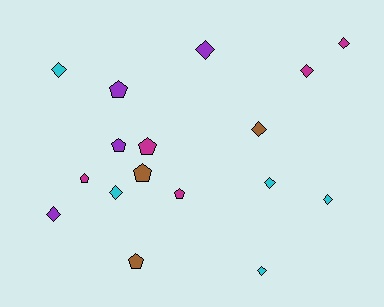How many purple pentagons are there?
There are 2 purple pentagons.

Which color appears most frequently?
Magenta, with 5 objects.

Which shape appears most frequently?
Diamond, with 10 objects.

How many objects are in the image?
There are 17 objects.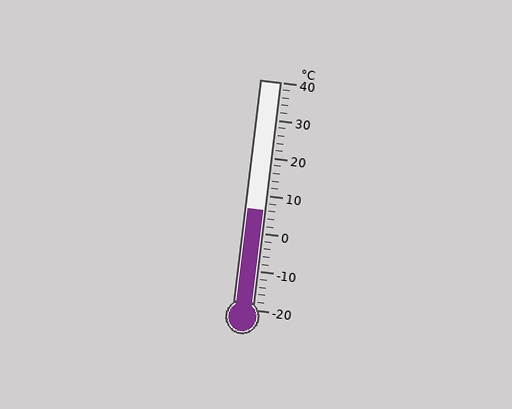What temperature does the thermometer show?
The thermometer shows approximately 6°C.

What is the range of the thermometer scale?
The thermometer scale ranges from -20°C to 40°C.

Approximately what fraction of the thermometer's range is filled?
The thermometer is filled to approximately 45% of its range.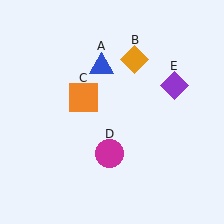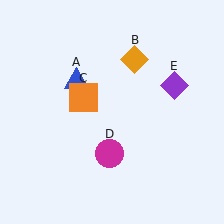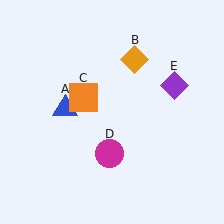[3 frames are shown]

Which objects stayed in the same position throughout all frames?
Orange diamond (object B) and orange square (object C) and magenta circle (object D) and purple diamond (object E) remained stationary.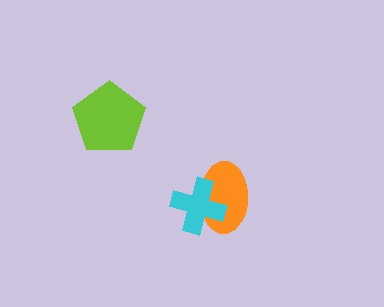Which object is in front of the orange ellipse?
The cyan cross is in front of the orange ellipse.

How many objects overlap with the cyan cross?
1 object overlaps with the cyan cross.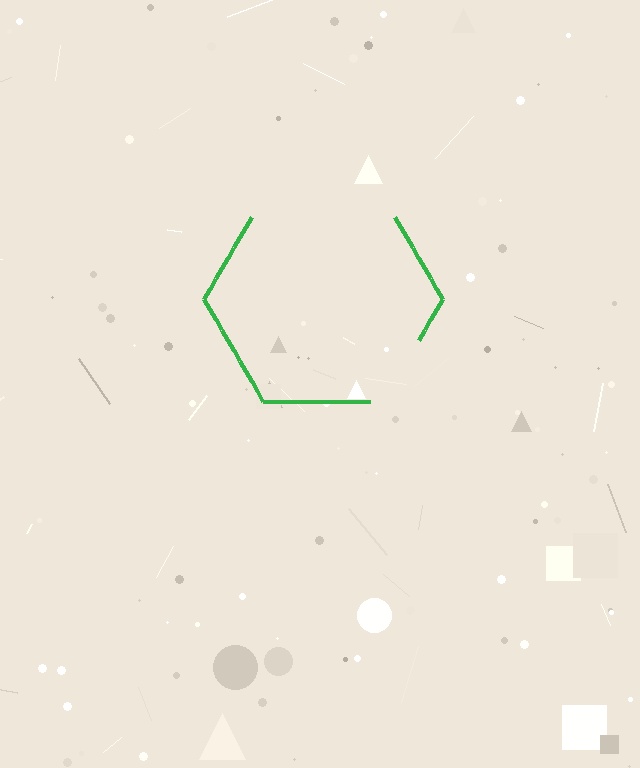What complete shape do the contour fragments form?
The contour fragments form a hexagon.